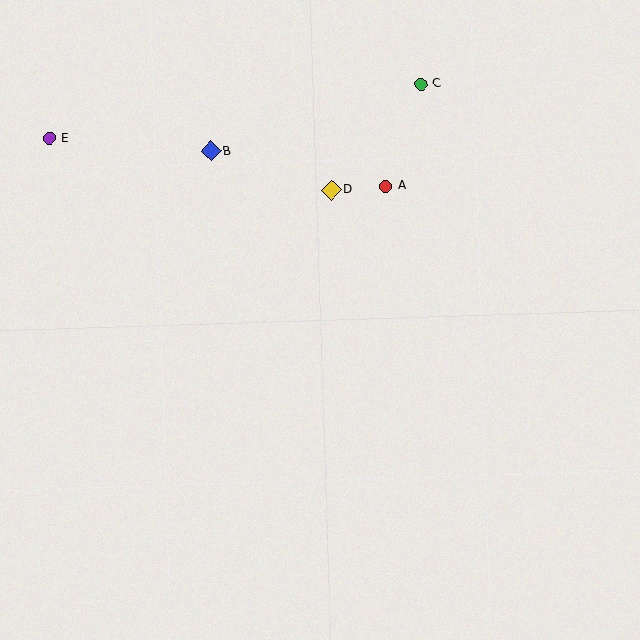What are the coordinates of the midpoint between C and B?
The midpoint between C and B is at (316, 118).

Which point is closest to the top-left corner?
Point E is closest to the top-left corner.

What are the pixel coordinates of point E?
Point E is at (49, 138).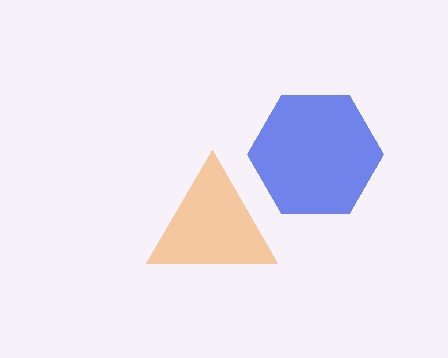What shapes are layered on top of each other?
The layered shapes are: an orange triangle, a blue hexagon.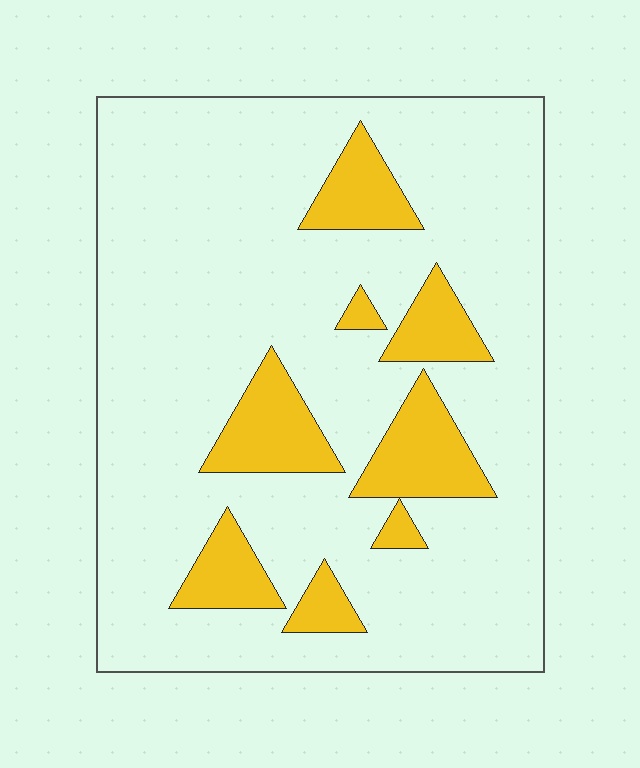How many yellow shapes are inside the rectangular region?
8.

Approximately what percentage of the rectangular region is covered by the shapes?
Approximately 15%.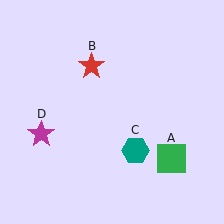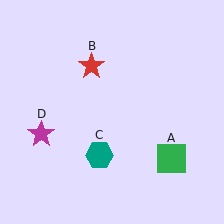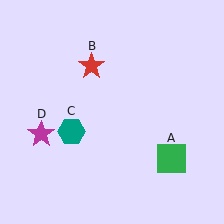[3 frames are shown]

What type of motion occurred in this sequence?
The teal hexagon (object C) rotated clockwise around the center of the scene.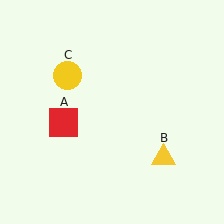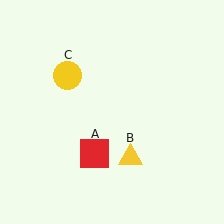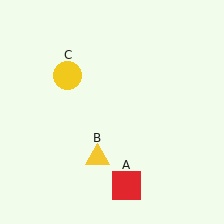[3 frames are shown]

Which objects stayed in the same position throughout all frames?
Yellow circle (object C) remained stationary.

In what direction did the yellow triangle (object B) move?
The yellow triangle (object B) moved left.